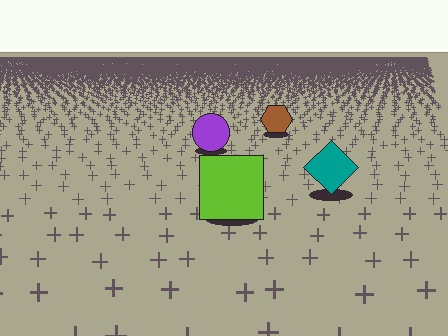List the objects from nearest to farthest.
From nearest to farthest: the lime square, the teal diamond, the purple circle, the brown hexagon.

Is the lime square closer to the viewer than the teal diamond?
Yes. The lime square is closer — you can tell from the texture gradient: the ground texture is coarser near it.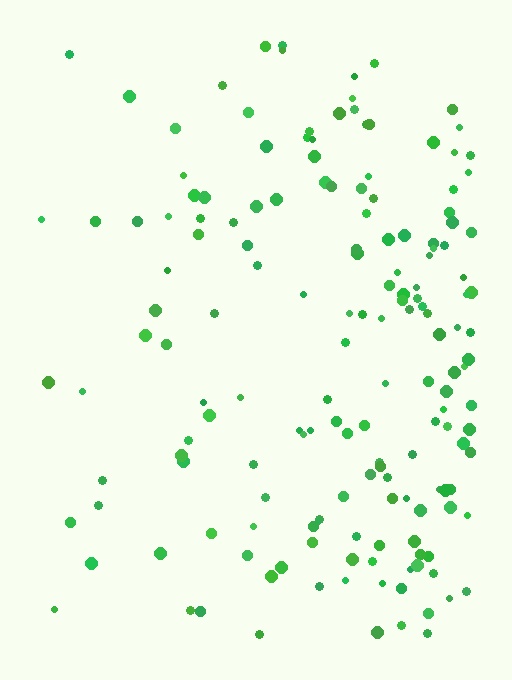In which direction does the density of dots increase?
From left to right, with the right side densest.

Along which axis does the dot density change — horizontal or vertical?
Horizontal.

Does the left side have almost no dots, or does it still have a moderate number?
Still a moderate number, just noticeably fewer than the right.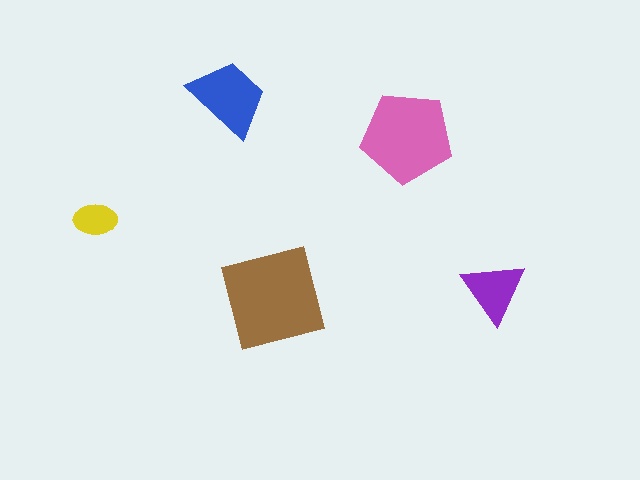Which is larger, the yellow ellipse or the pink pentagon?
The pink pentagon.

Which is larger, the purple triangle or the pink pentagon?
The pink pentagon.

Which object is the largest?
The brown square.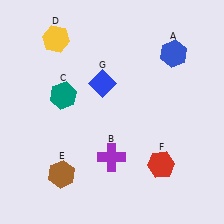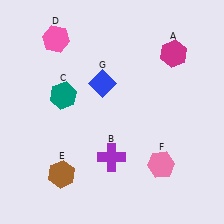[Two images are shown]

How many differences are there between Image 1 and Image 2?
There are 3 differences between the two images.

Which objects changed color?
A changed from blue to magenta. D changed from yellow to pink. F changed from red to pink.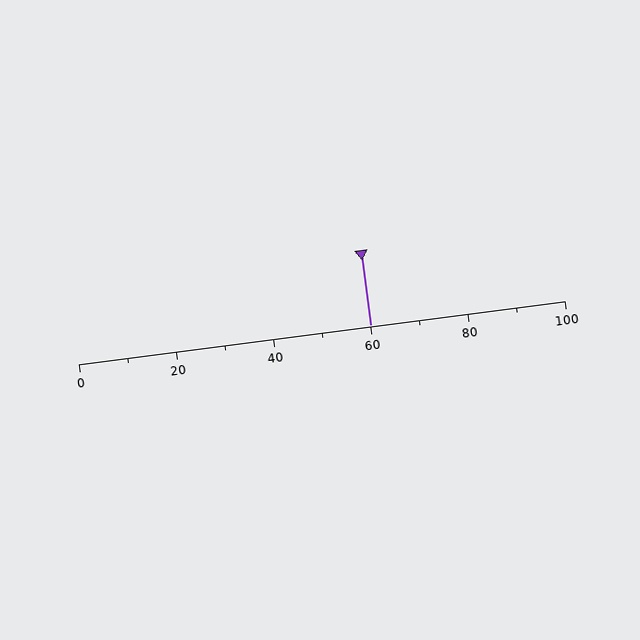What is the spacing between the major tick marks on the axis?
The major ticks are spaced 20 apart.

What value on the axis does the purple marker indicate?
The marker indicates approximately 60.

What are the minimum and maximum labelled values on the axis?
The axis runs from 0 to 100.